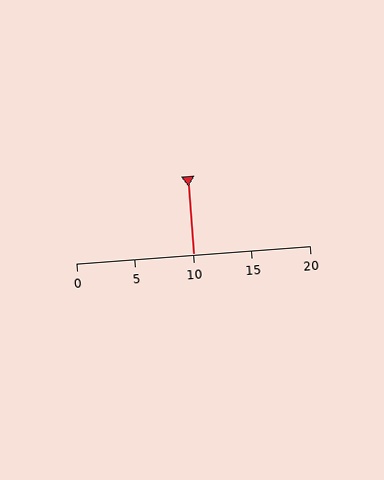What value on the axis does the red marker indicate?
The marker indicates approximately 10.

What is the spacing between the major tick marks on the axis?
The major ticks are spaced 5 apart.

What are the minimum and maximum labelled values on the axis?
The axis runs from 0 to 20.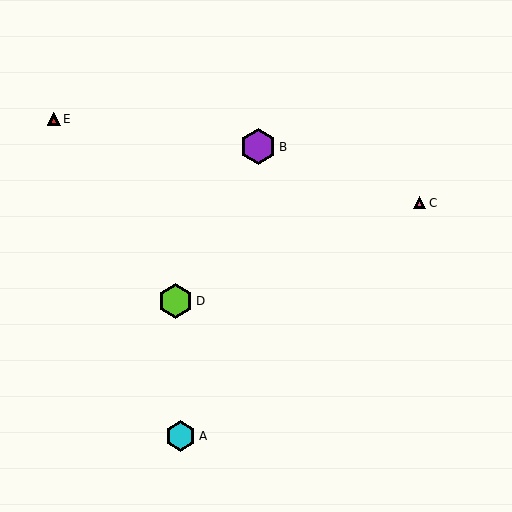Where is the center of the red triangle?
The center of the red triangle is at (54, 119).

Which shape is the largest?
The purple hexagon (labeled B) is the largest.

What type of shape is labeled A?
Shape A is a cyan hexagon.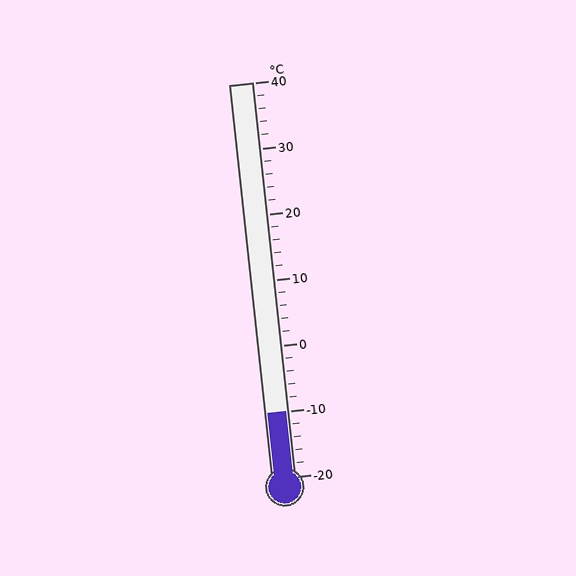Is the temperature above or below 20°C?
The temperature is below 20°C.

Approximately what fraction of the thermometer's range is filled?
The thermometer is filled to approximately 15% of its range.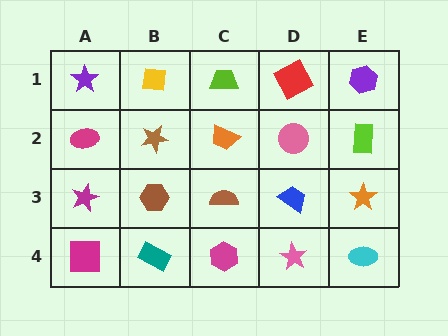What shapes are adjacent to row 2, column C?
A lime trapezoid (row 1, column C), a brown semicircle (row 3, column C), a brown star (row 2, column B), a pink circle (row 2, column D).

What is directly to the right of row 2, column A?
A brown star.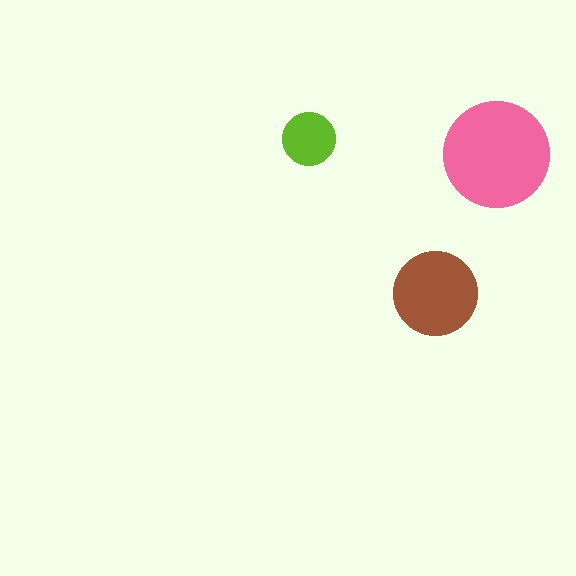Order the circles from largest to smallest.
the pink one, the brown one, the lime one.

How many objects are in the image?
There are 3 objects in the image.